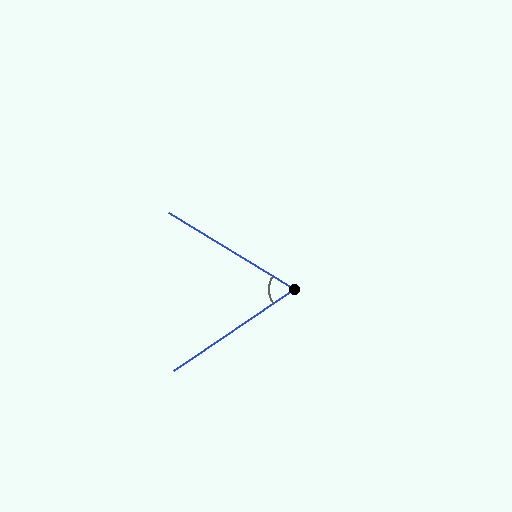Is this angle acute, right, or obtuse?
It is acute.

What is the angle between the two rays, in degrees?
Approximately 65 degrees.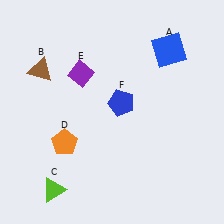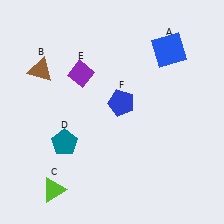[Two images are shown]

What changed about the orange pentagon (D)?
In Image 1, D is orange. In Image 2, it changed to teal.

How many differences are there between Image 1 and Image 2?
There is 1 difference between the two images.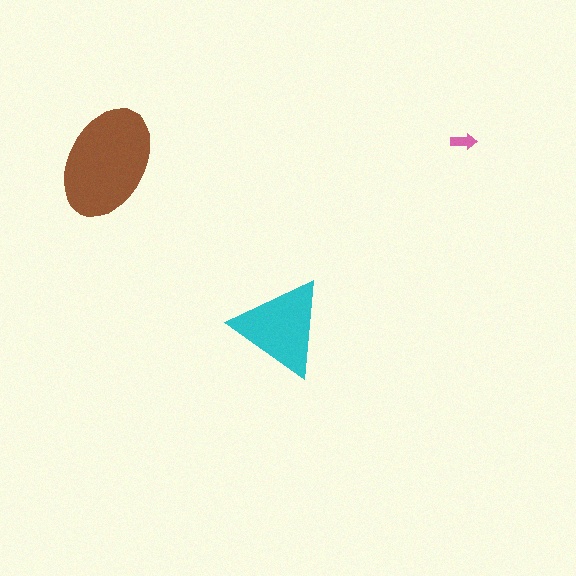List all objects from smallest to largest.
The pink arrow, the cyan triangle, the brown ellipse.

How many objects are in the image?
There are 3 objects in the image.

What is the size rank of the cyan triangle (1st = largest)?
2nd.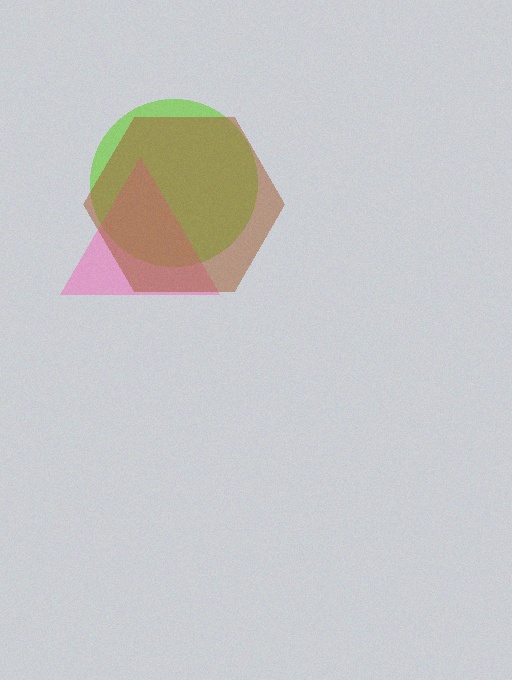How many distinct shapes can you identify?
There are 3 distinct shapes: a lime circle, a pink triangle, a brown hexagon.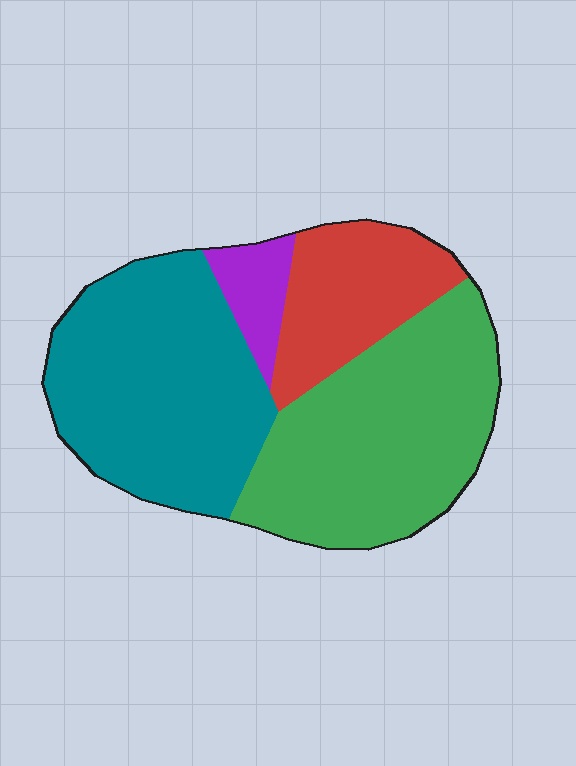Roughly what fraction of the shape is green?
Green takes up between a third and a half of the shape.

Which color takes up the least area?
Purple, at roughly 5%.